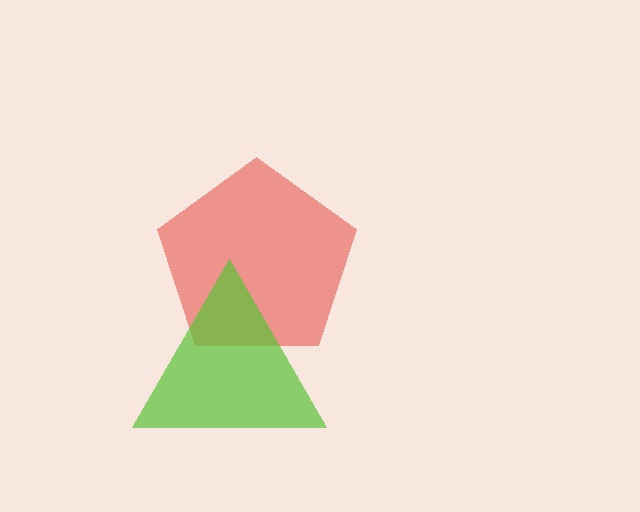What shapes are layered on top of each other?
The layered shapes are: a red pentagon, a lime triangle.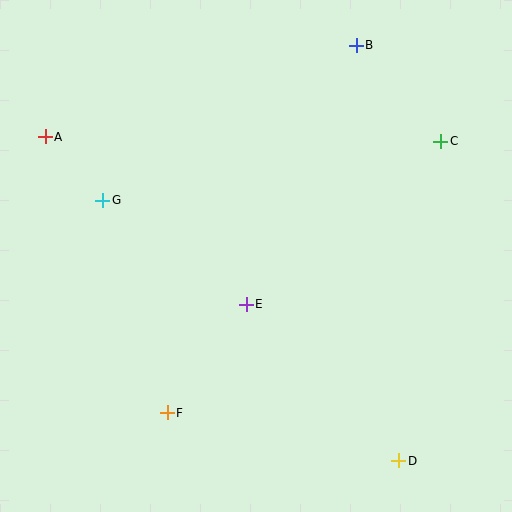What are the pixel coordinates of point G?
Point G is at (103, 200).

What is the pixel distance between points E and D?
The distance between E and D is 219 pixels.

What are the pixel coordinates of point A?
Point A is at (45, 137).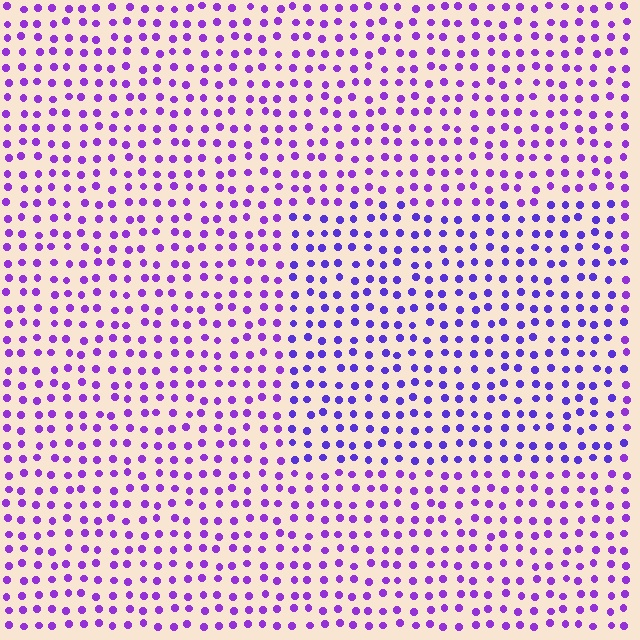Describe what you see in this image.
The image is filled with small purple elements in a uniform arrangement. A rectangle-shaped region is visible where the elements are tinted to a slightly different hue, forming a subtle color boundary.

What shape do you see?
I see a rectangle.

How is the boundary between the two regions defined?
The boundary is defined purely by a slight shift in hue (about 23 degrees). Spacing, size, and orientation are identical on both sides.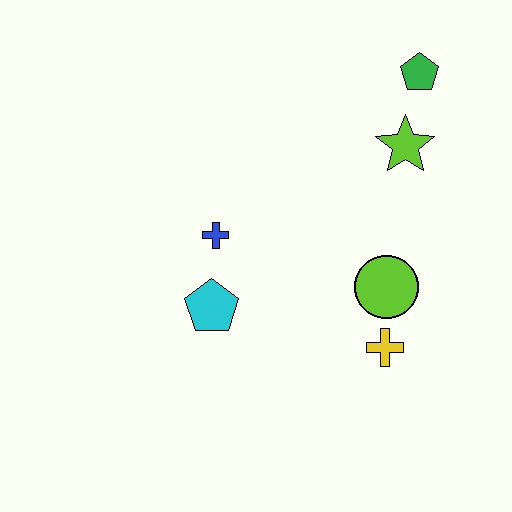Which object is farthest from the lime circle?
The green pentagon is farthest from the lime circle.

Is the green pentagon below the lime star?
No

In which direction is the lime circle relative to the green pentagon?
The lime circle is below the green pentagon.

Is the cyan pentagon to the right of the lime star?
No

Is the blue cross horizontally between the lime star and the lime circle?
No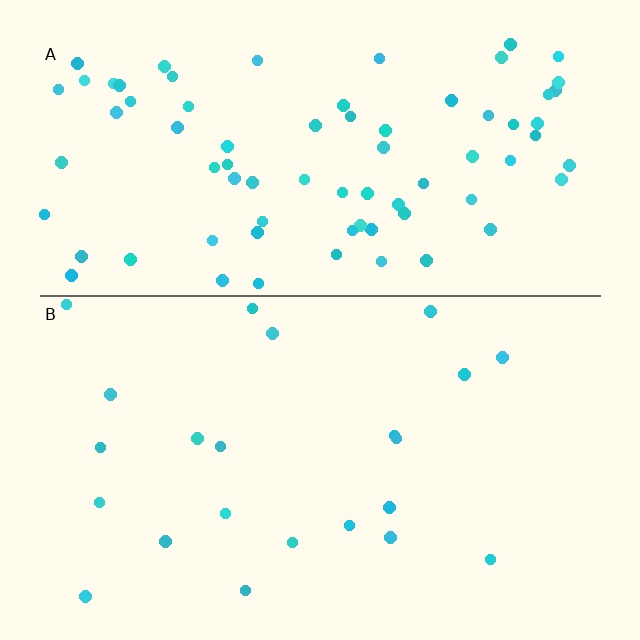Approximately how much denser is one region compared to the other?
Approximately 3.4× — region A over region B.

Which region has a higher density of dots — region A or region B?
A (the top).